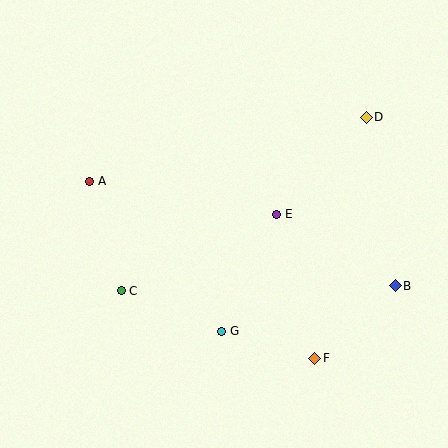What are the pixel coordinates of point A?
Point A is at (90, 181).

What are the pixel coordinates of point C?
Point C is at (121, 291).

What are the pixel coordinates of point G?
Point G is at (222, 331).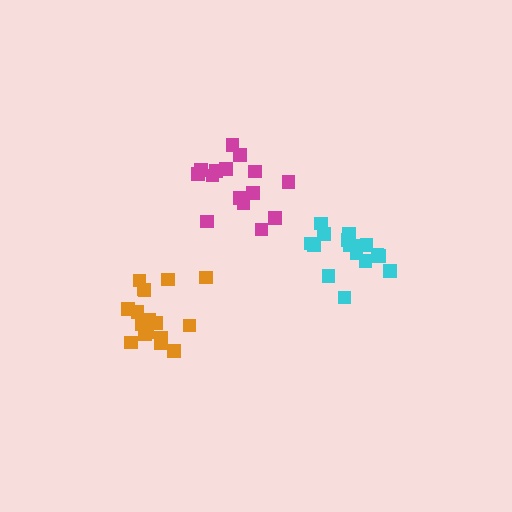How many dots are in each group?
Group 1: 16 dots, Group 2: 17 dots, Group 3: 15 dots (48 total).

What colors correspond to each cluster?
The clusters are colored: cyan, orange, magenta.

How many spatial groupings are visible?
There are 3 spatial groupings.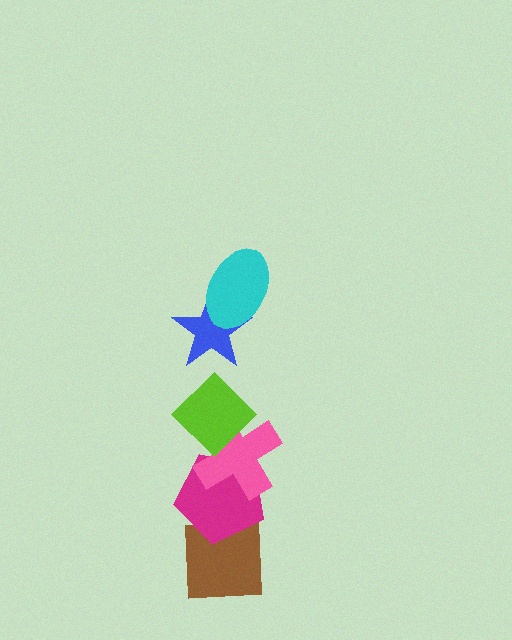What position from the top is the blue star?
The blue star is 2nd from the top.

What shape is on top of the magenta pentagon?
The pink cross is on top of the magenta pentagon.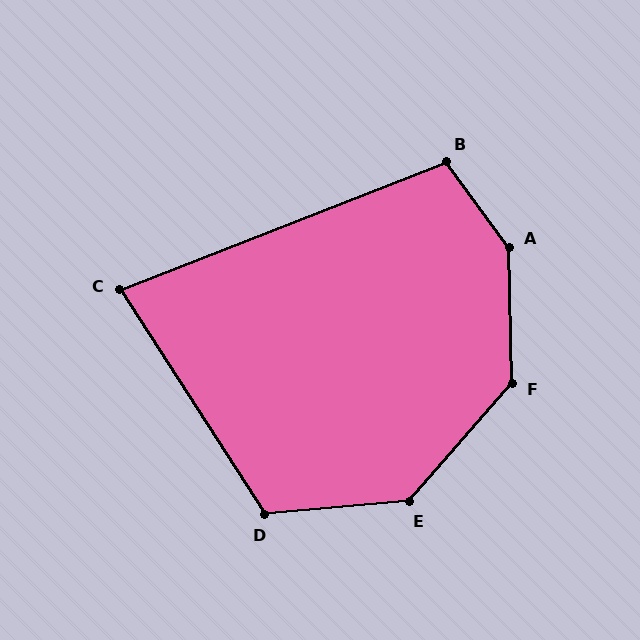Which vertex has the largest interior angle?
A, at approximately 145 degrees.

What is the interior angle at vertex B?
Approximately 105 degrees (obtuse).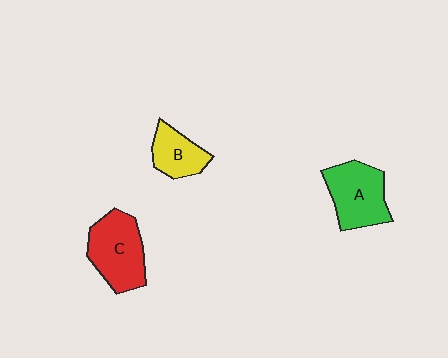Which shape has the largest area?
Shape C (red).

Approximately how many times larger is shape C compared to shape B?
Approximately 1.6 times.